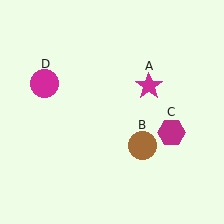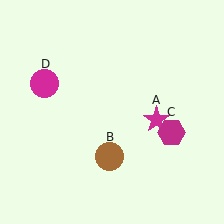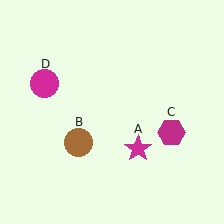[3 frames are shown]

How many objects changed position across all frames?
2 objects changed position: magenta star (object A), brown circle (object B).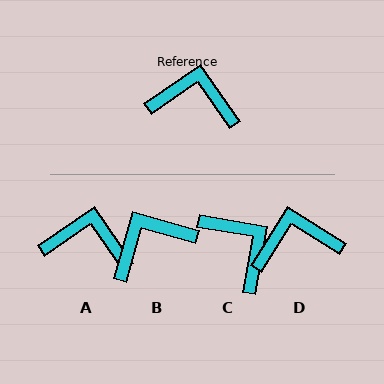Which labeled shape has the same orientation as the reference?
A.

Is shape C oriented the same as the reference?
No, it is off by about 44 degrees.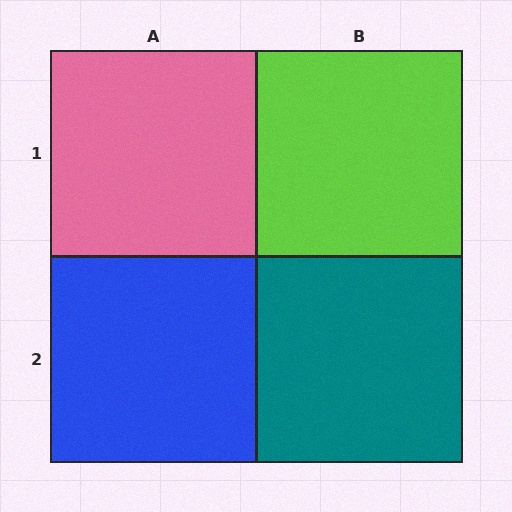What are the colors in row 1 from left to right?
Pink, lime.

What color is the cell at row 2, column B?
Teal.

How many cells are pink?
1 cell is pink.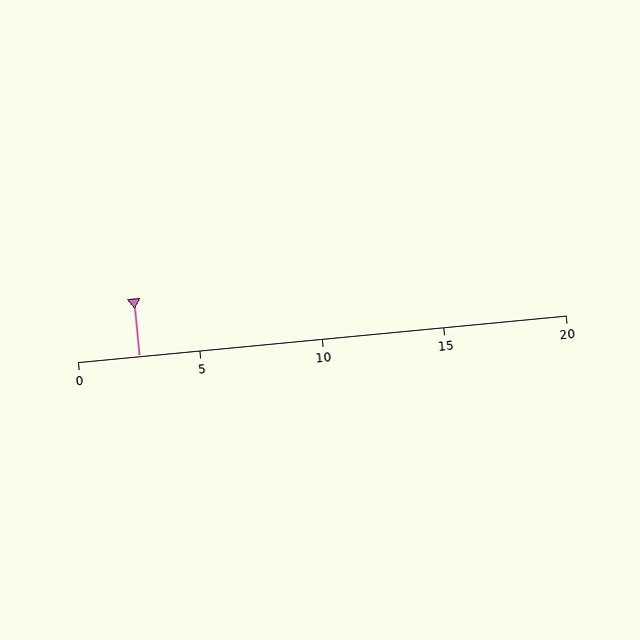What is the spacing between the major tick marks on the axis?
The major ticks are spaced 5 apart.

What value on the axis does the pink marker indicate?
The marker indicates approximately 2.5.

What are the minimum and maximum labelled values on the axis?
The axis runs from 0 to 20.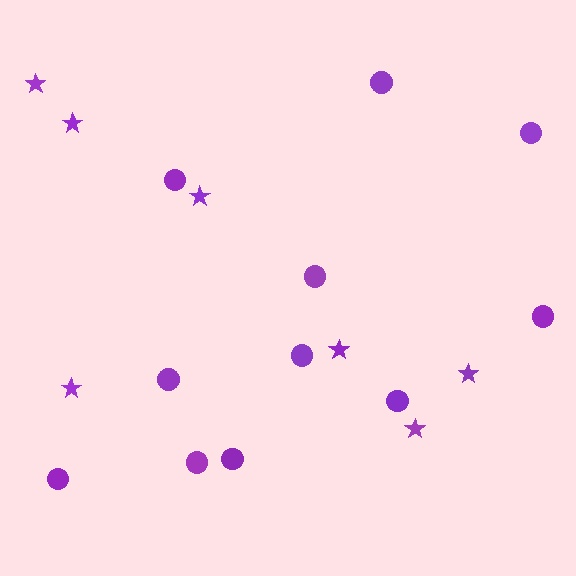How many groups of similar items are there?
There are 2 groups: one group of stars (7) and one group of circles (11).